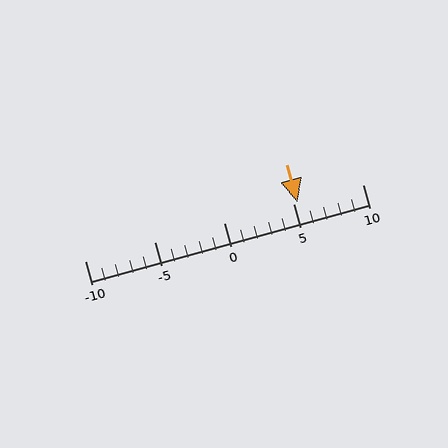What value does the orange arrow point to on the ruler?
The orange arrow points to approximately 5.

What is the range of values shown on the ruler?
The ruler shows values from -10 to 10.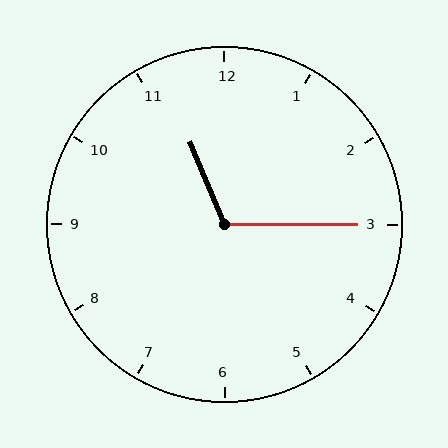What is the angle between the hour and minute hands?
Approximately 112 degrees.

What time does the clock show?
11:15.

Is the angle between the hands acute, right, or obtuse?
It is obtuse.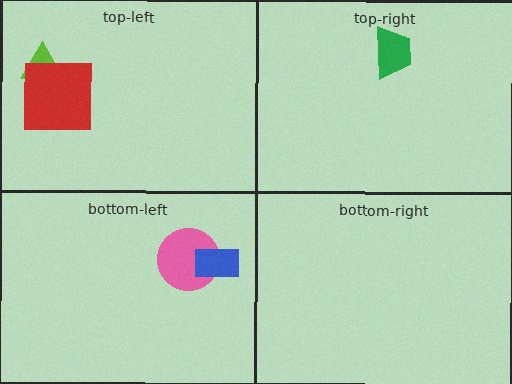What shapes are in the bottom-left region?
The pink circle, the blue rectangle.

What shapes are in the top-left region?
The lime triangle, the red square.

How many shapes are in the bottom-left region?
2.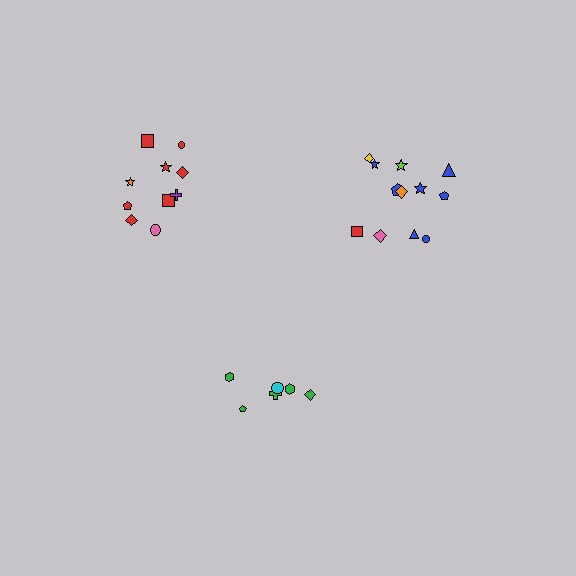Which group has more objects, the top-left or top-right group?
The top-right group.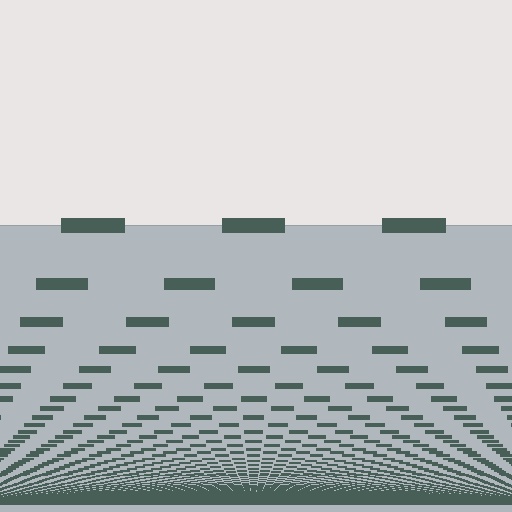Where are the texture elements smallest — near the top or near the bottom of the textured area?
Near the bottom.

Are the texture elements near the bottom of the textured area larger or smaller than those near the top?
Smaller. The gradient is inverted — elements near the bottom are smaller and denser.